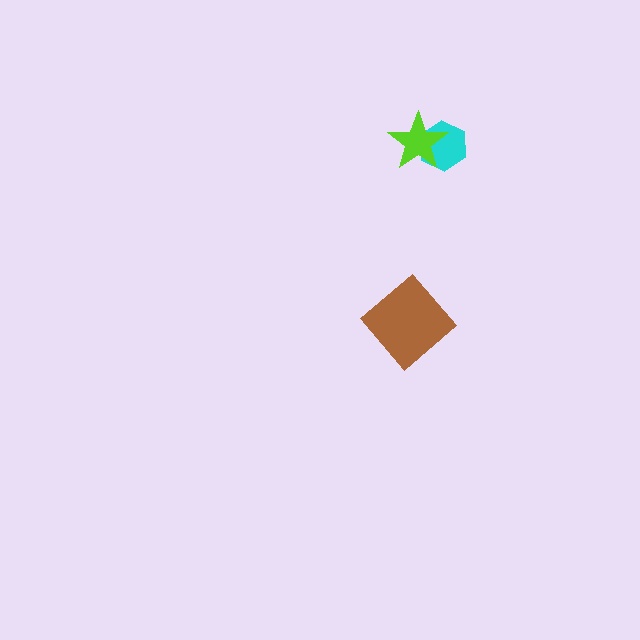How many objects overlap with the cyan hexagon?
1 object overlaps with the cyan hexagon.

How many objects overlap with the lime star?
1 object overlaps with the lime star.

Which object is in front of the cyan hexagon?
The lime star is in front of the cyan hexagon.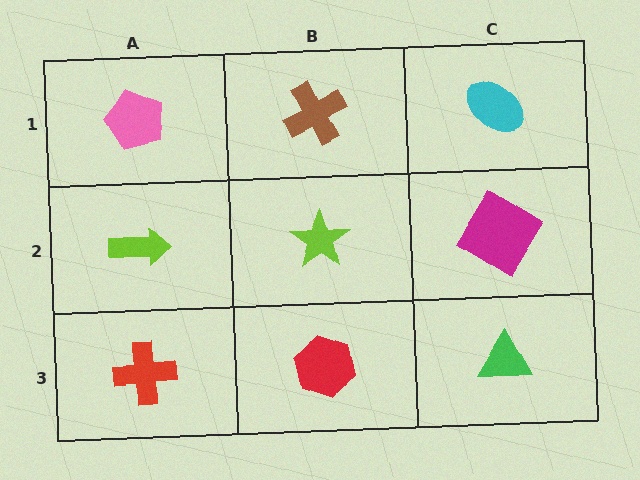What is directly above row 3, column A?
A lime arrow.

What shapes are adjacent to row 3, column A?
A lime arrow (row 2, column A), a red hexagon (row 3, column B).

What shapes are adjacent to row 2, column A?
A pink pentagon (row 1, column A), a red cross (row 3, column A), a lime star (row 2, column B).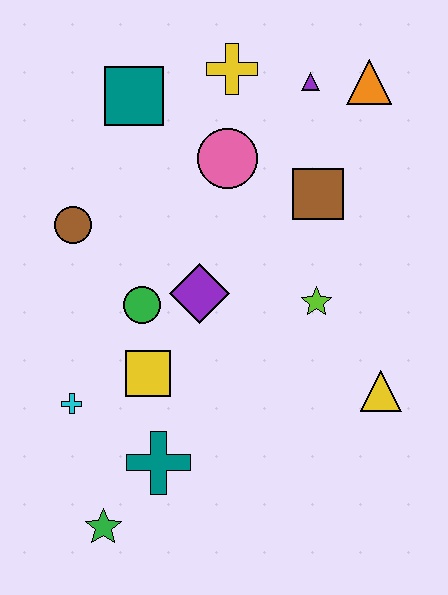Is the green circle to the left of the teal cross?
Yes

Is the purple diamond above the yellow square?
Yes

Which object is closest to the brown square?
The pink circle is closest to the brown square.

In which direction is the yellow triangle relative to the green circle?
The yellow triangle is to the right of the green circle.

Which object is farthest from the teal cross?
The orange triangle is farthest from the teal cross.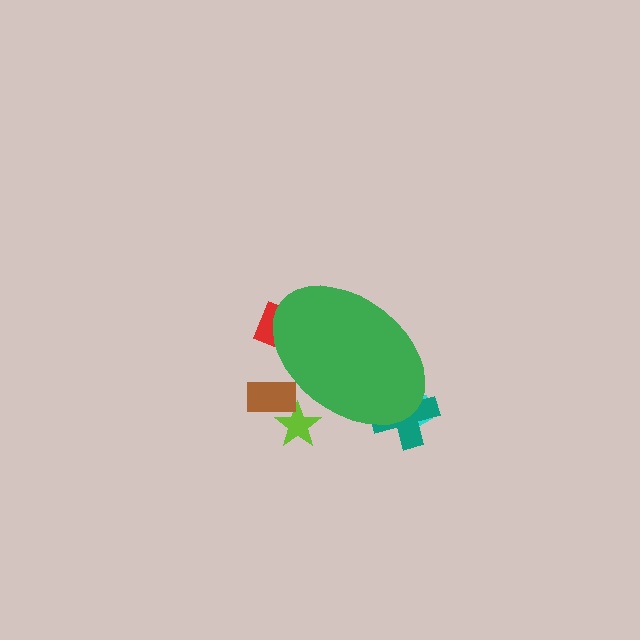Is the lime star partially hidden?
Yes, the lime star is partially hidden behind the green ellipse.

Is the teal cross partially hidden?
Yes, the teal cross is partially hidden behind the green ellipse.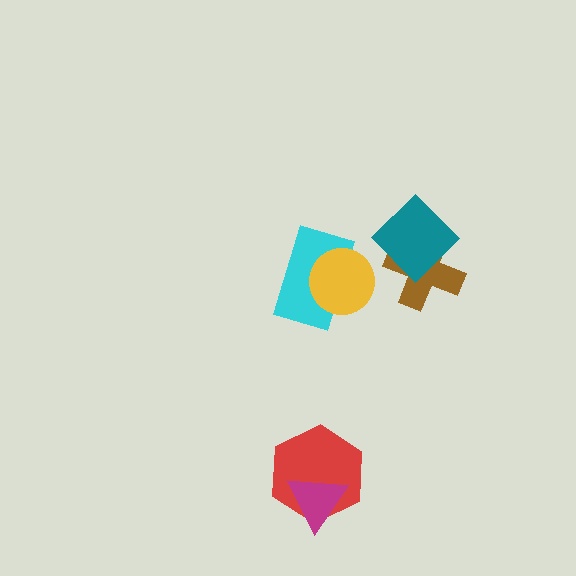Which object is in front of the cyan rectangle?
The yellow circle is in front of the cyan rectangle.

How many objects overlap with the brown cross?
1 object overlaps with the brown cross.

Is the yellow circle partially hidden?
No, no other shape covers it.